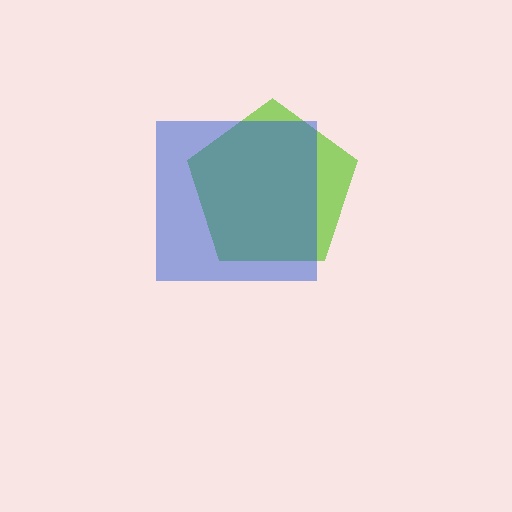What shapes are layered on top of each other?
The layered shapes are: a lime pentagon, a blue square.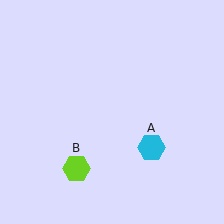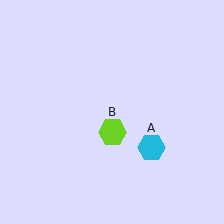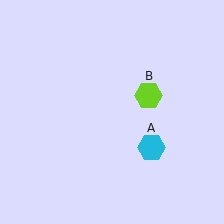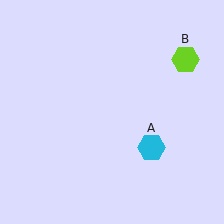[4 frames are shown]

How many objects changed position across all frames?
1 object changed position: lime hexagon (object B).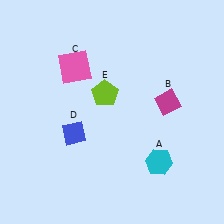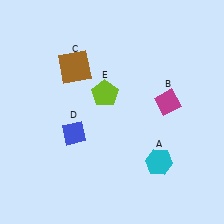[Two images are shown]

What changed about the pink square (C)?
In Image 1, C is pink. In Image 2, it changed to brown.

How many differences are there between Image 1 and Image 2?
There is 1 difference between the two images.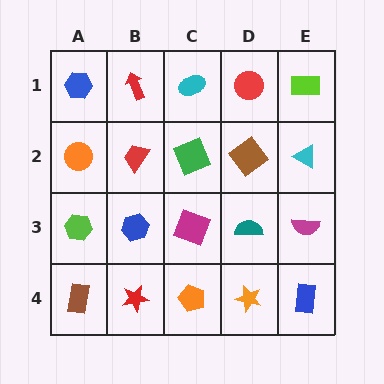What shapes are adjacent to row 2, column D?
A red circle (row 1, column D), a teal semicircle (row 3, column D), a green square (row 2, column C), a cyan triangle (row 2, column E).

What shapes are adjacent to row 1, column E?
A cyan triangle (row 2, column E), a red circle (row 1, column D).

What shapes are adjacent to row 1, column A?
An orange circle (row 2, column A), a red arrow (row 1, column B).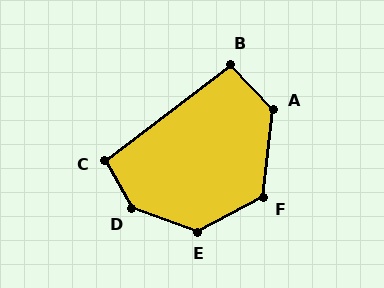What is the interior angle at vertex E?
Approximately 132 degrees (obtuse).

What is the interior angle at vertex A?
Approximately 130 degrees (obtuse).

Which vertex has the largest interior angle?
D, at approximately 138 degrees.